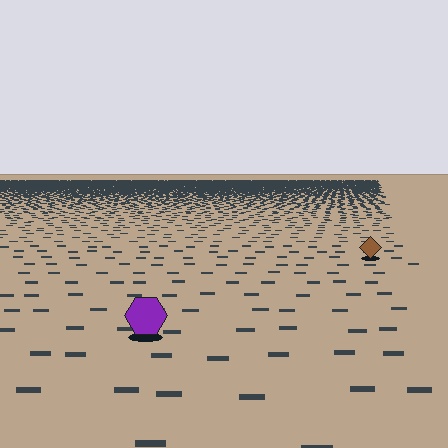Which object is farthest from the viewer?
The brown diamond is farthest from the viewer. It appears smaller and the ground texture around it is denser.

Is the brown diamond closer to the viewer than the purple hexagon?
No. The purple hexagon is closer — you can tell from the texture gradient: the ground texture is coarser near it.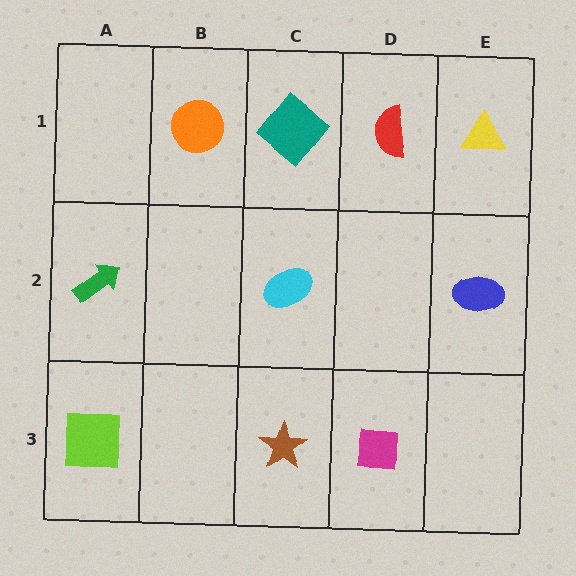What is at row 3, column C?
A brown star.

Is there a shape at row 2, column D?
No, that cell is empty.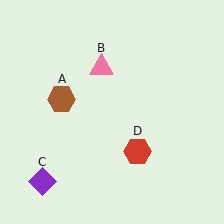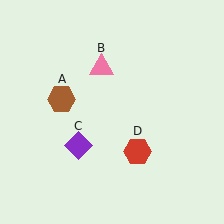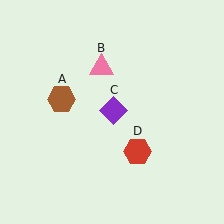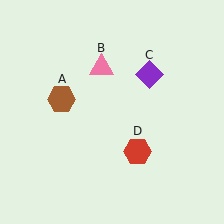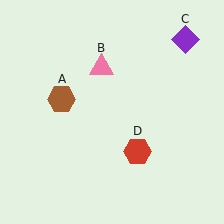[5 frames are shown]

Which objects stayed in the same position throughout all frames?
Brown hexagon (object A) and pink triangle (object B) and red hexagon (object D) remained stationary.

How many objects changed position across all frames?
1 object changed position: purple diamond (object C).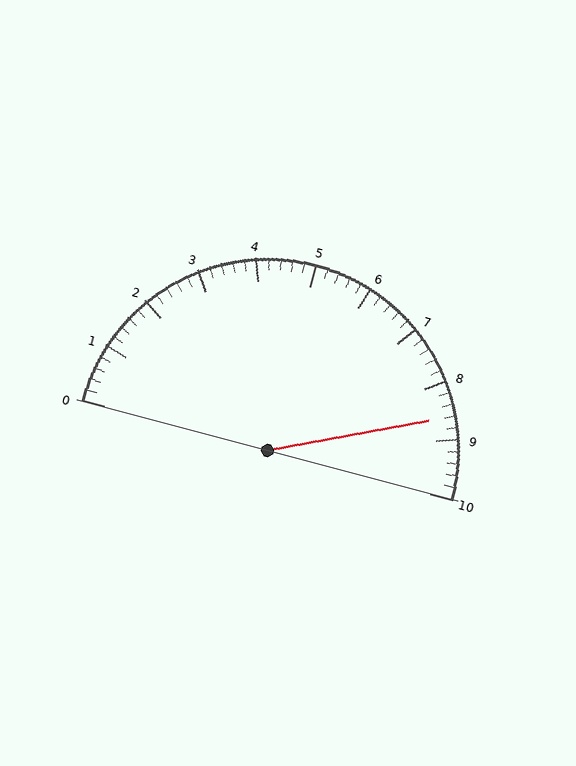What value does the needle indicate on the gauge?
The needle indicates approximately 8.6.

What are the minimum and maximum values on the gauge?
The gauge ranges from 0 to 10.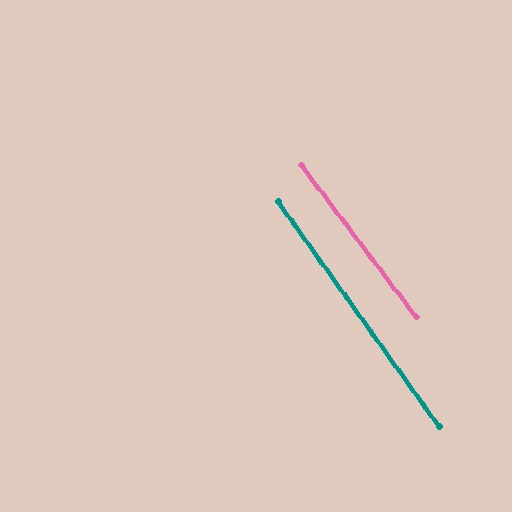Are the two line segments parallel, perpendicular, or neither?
Parallel — their directions differ by only 1.4°.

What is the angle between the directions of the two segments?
Approximately 1 degree.